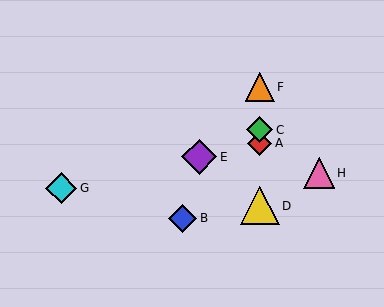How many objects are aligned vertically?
4 objects (A, C, D, F) are aligned vertically.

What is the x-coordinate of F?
Object F is at x≈260.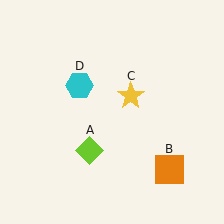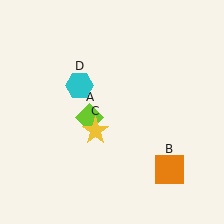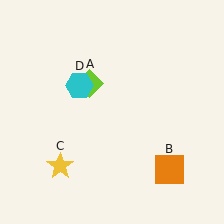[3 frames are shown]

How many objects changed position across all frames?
2 objects changed position: lime diamond (object A), yellow star (object C).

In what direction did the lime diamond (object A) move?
The lime diamond (object A) moved up.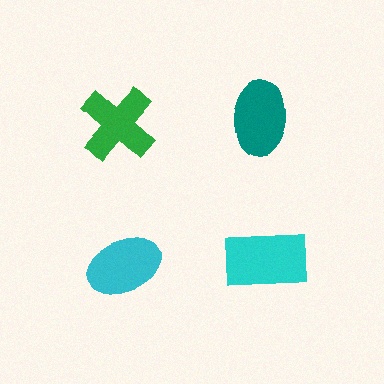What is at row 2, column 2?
A cyan rectangle.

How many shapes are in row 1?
2 shapes.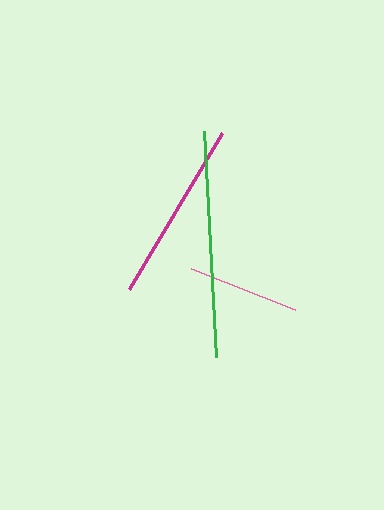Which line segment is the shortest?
The pink line is the shortest at approximately 111 pixels.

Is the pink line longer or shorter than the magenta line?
The magenta line is longer than the pink line.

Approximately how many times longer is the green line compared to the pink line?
The green line is approximately 2.0 times the length of the pink line.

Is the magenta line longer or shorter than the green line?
The green line is longer than the magenta line.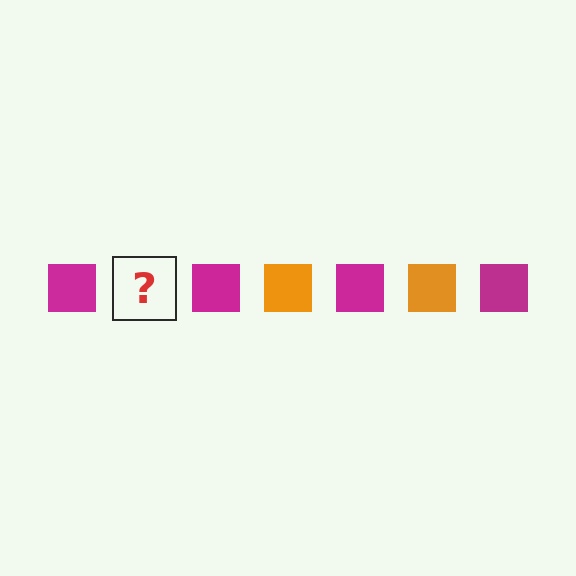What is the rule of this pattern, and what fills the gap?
The rule is that the pattern cycles through magenta, orange squares. The gap should be filled with an orange square.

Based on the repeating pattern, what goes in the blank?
The blank should be an orange square.